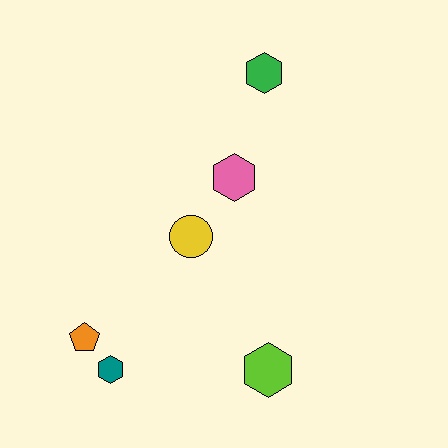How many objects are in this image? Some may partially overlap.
There are 6 objects.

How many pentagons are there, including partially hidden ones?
There is 1 pentagon.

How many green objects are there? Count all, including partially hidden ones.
There is 1 green object.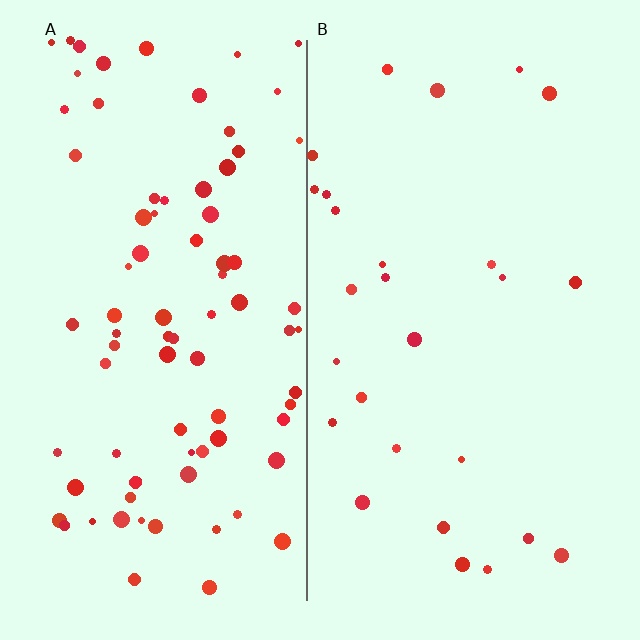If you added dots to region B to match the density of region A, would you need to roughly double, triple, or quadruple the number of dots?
Approximately triple.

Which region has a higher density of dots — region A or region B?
A (the left).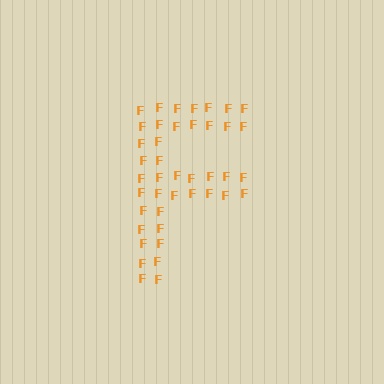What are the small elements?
The small elements are letter F's.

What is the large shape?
The large shape is the letter F.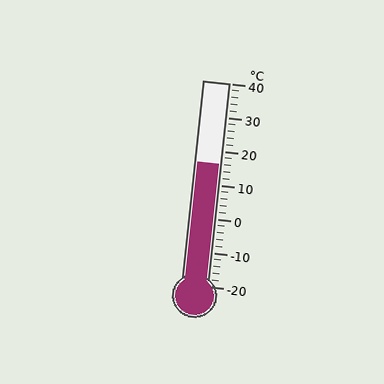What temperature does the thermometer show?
The thermometer shows approximately 16°C.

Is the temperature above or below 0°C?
The temperature is above 0°C.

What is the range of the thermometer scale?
The thermometer scale ranges from -20°C to 40°C.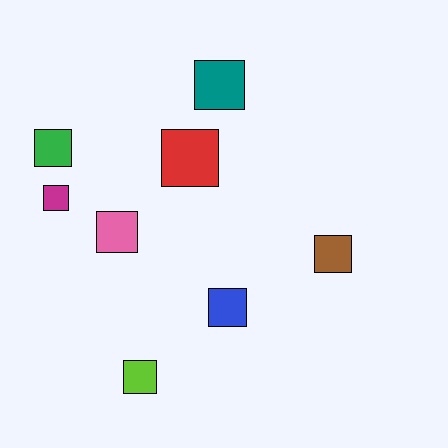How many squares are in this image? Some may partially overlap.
There are 8 squares.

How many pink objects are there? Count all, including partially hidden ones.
There is 1 pink object.